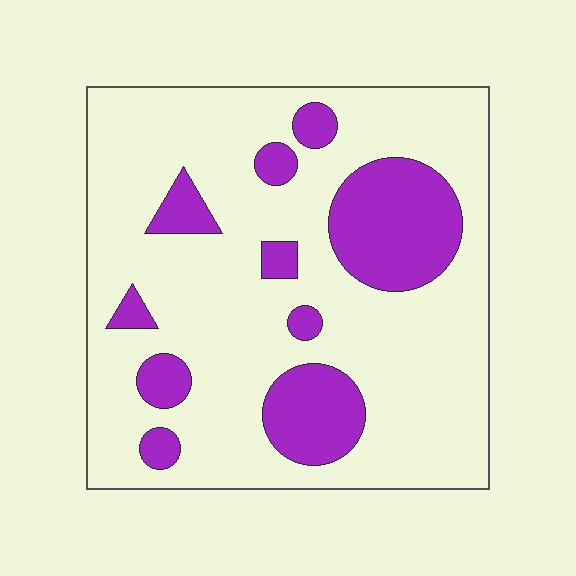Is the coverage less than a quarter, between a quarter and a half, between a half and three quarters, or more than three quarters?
Less than a quarter.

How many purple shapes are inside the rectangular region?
10.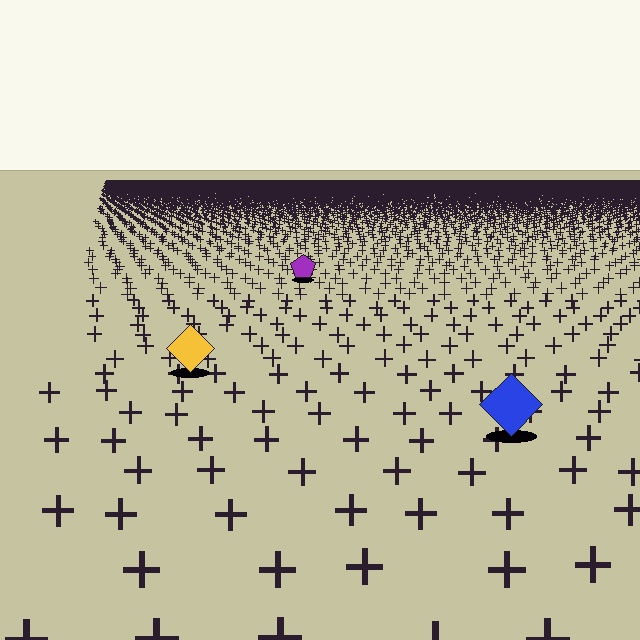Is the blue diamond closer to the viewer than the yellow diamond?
Yes. The blue diamond is closer — you can tell from the texture gradient: the ground texture is coarser near it.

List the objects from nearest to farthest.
From nearest to farthest: the blue diamond, the yellow diamond, the purple pentagon.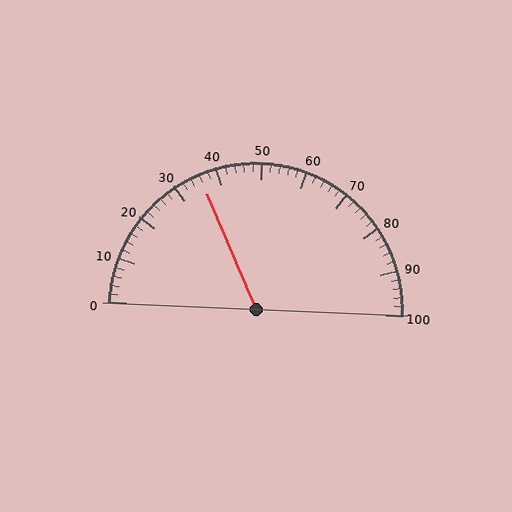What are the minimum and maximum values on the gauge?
The gauge ranges from 0 to 100.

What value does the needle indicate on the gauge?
The needle indicates approximately 36.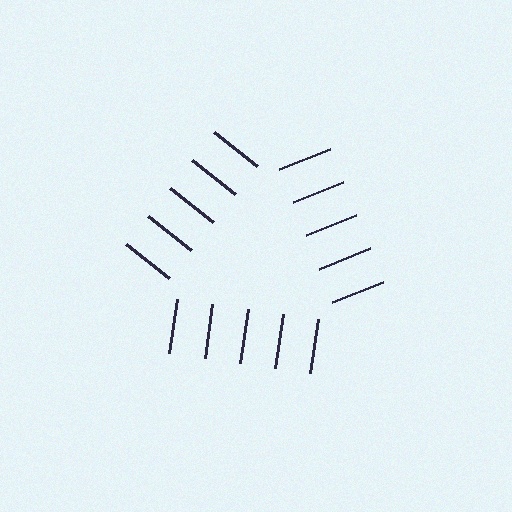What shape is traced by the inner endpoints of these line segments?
An illusory triangle — the line segments terminate on its edges but no continuous stroke is drawn.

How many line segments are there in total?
15 — 5 along each of the 3 edges.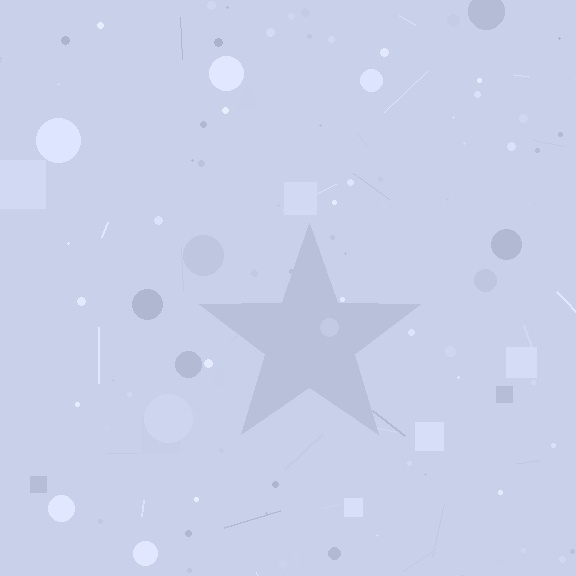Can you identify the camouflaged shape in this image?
The camouflaged shape is a star.